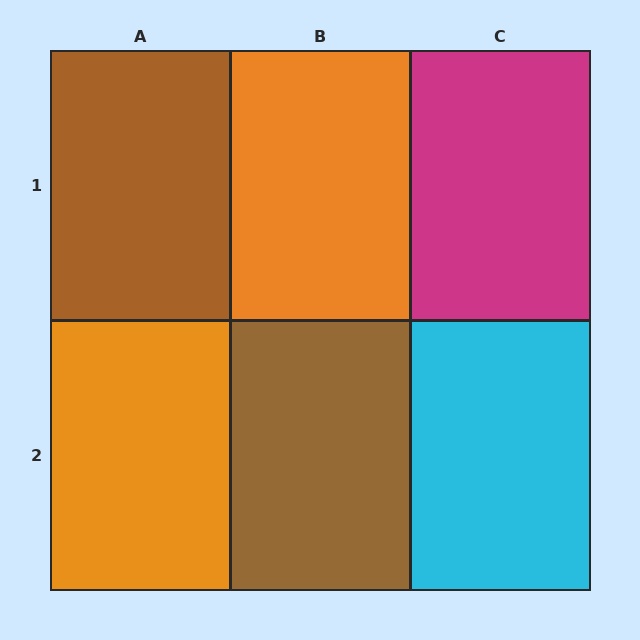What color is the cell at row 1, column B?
Orange.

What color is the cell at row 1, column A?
Brown.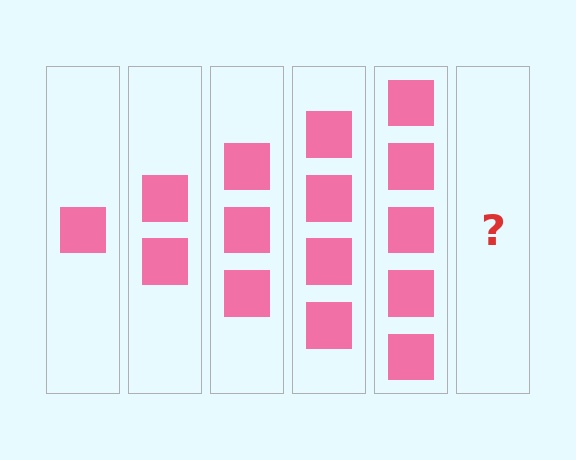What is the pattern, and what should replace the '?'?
The pattern is that each step adds one more square. The '?' should be 6 squares.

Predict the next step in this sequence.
The next step is 6 squares.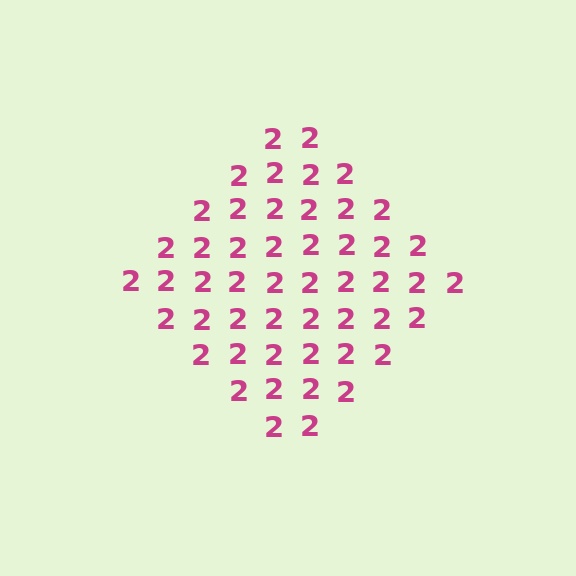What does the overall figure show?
The overall figure shows a diamond.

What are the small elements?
The small elements are digit 2's.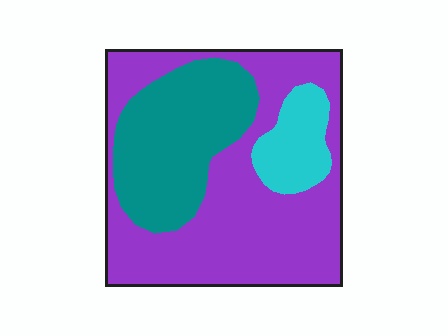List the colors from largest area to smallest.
From largest to smallest: purple, teal, cyan.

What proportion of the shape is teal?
Teal takes up about one third (1/3) of the shape.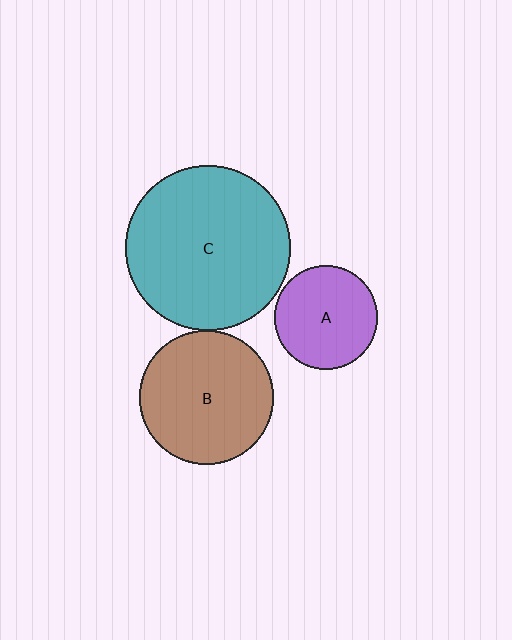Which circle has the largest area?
Circle C (teal).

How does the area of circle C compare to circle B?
Approximately 1.5 times.